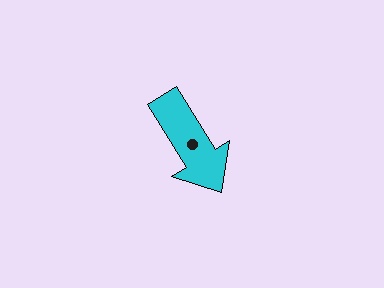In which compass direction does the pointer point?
Southeast.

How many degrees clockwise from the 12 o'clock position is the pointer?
Approximately 148 degrees.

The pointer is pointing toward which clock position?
Roughly 5 o'clock.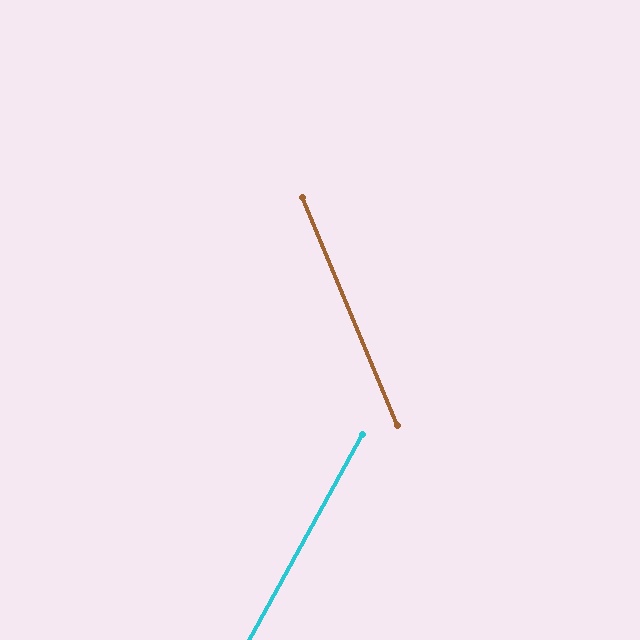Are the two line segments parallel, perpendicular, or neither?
Neither parallel nor perpendicular — they differ by about 52°.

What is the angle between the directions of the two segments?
Approximately 52 degrees.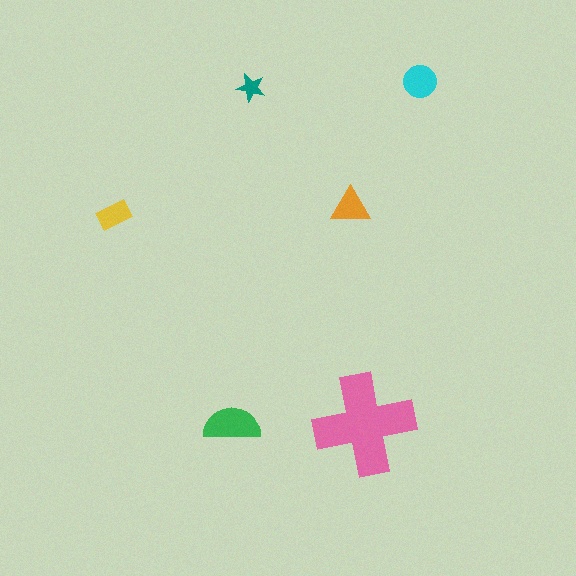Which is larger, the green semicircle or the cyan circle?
The green semicircle.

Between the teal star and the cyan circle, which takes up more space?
The cyan circle.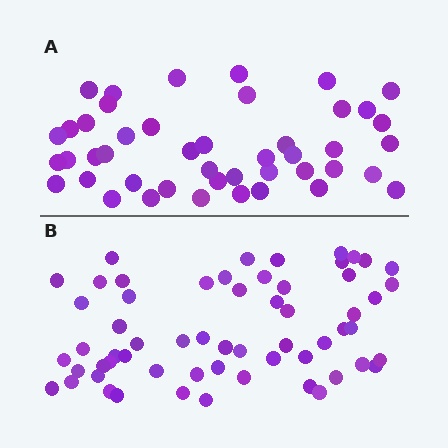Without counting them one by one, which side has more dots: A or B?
Region B (the bottom region) has more dots.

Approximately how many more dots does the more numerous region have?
Region B has approximately 15 more dots than region A.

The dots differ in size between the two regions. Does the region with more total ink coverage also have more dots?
No. Region A has more total ink coverage because its dots are larger, but region B actually contains more individual dots. Total area can be misleading — the number of items is what matters here.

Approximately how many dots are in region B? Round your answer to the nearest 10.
About 60 dots.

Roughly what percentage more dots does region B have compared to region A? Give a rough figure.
About 35% more.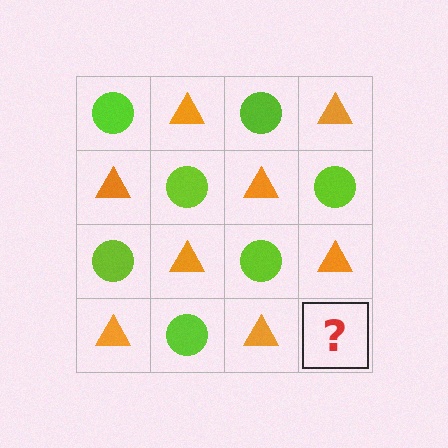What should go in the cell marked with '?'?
The missing cell should contain a lime circle.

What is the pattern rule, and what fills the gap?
The rule is that it alternates lime circle and orange triangle in a checkerboard pattern. The gap should be filled with a lime circle.